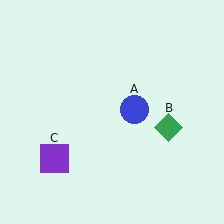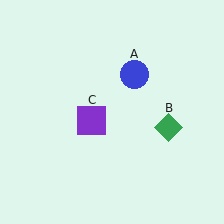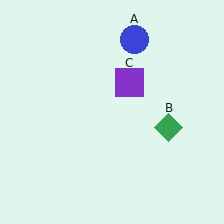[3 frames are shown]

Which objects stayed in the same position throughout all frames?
Green diamond (object B) remained stationary.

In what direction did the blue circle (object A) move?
The blue circle (object A) moved up.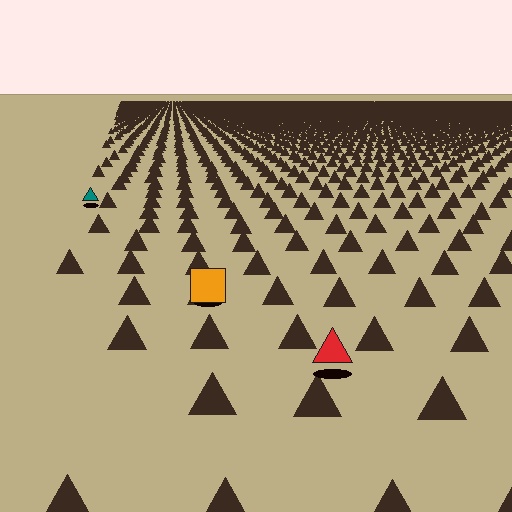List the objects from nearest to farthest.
From nearest to farthest: the red triangle, the orange square, the teal triangle.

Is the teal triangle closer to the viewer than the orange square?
No. The orange square is closer — you can tell from the texture gradient: the ground texture is coarser near it.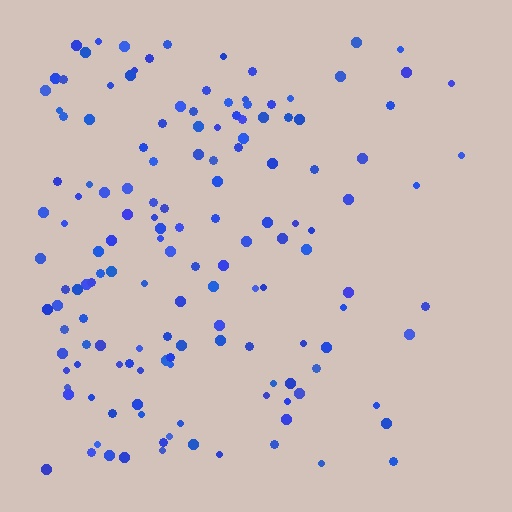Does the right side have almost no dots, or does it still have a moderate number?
Still a moderate number, just noticeably fewer than the left.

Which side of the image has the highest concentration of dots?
The left.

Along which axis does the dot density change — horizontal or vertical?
Horizontal.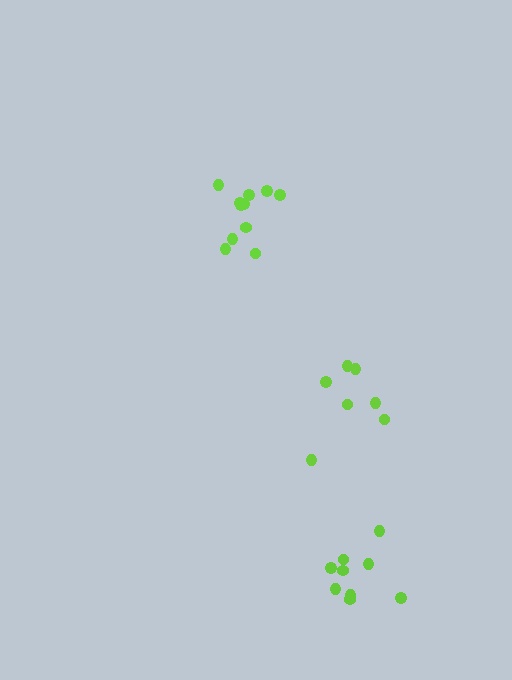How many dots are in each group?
Group 1: 11 dots, Group 2: 7 dots, Group 3: 9 dots (27 total).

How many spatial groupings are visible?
There are 3 spatial groupings.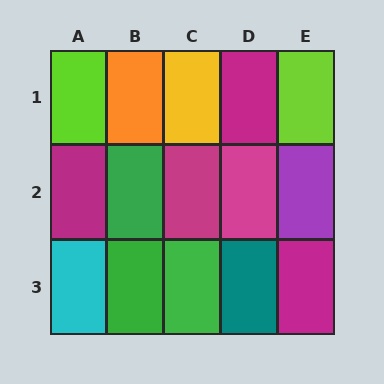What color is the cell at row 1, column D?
Magenta.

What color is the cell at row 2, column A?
Magenta.